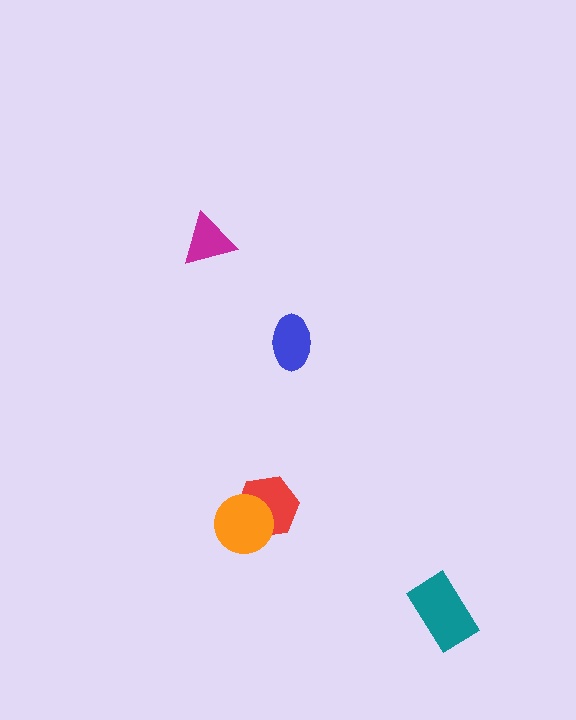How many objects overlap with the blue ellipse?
0 objects overlap with the blue ellipse.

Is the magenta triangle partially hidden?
No, no other shape covers it.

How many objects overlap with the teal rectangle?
0 objects overlap with the teal rectangle.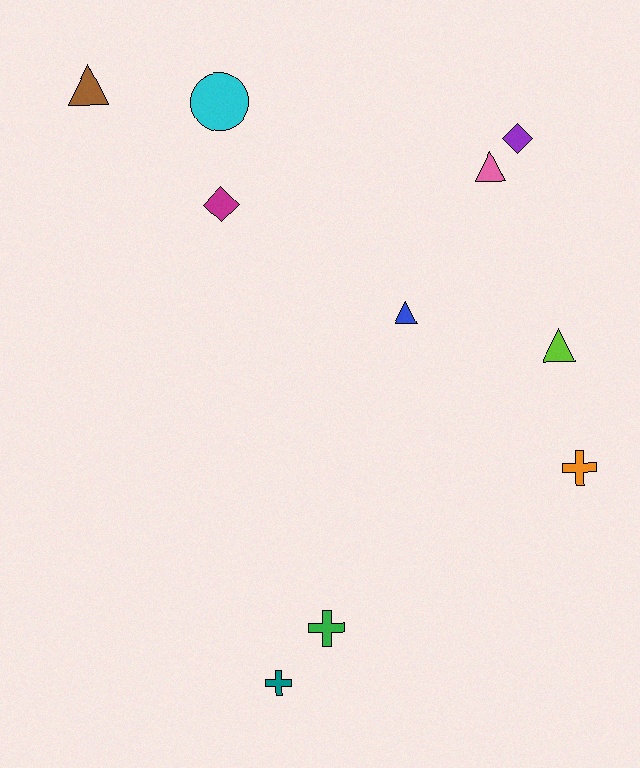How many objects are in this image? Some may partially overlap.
There are 10 objects.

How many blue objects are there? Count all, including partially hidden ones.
There is 1 blue object.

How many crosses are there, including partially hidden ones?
There are 3 crosses.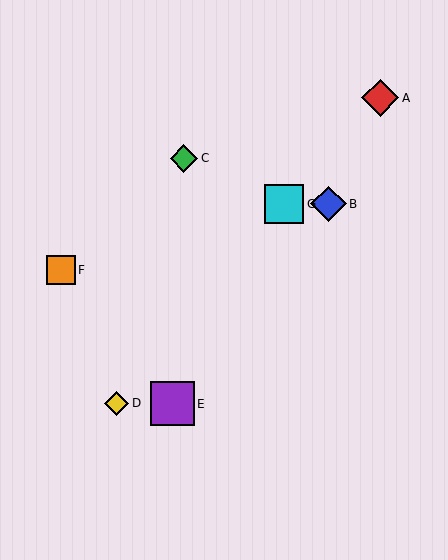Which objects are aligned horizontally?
Objects B, G are aligned horizontally.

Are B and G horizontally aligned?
Yes, both are at y≈204.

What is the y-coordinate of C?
Object C is at y≈158.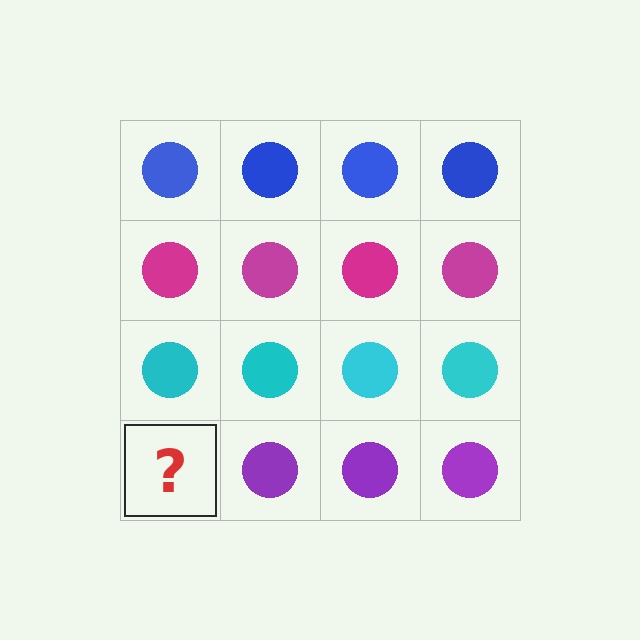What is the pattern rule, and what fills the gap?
The rule is that each row has a consistent color. The gap should be filled with a purple circle.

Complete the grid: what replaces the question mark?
The question mark should be replaced with a purple circle.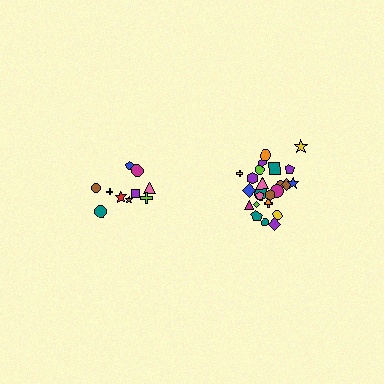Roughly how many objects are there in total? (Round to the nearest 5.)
Roughly 35 objects in total.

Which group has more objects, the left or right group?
The right group.